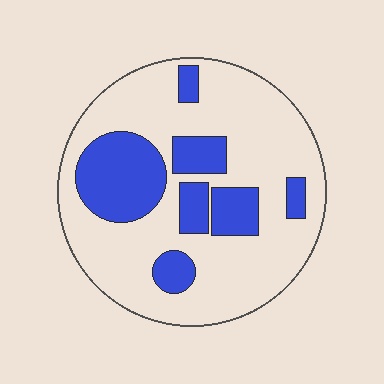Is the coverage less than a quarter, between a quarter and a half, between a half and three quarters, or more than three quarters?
Between a quarter and a half.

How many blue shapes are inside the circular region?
7.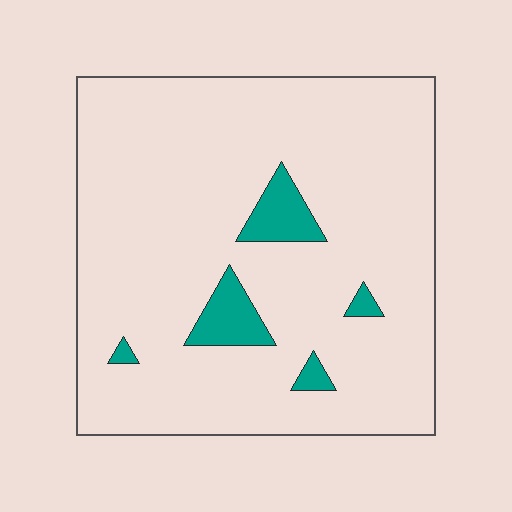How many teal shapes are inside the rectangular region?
5.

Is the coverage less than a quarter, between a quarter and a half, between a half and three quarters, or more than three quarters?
Less than a quarter.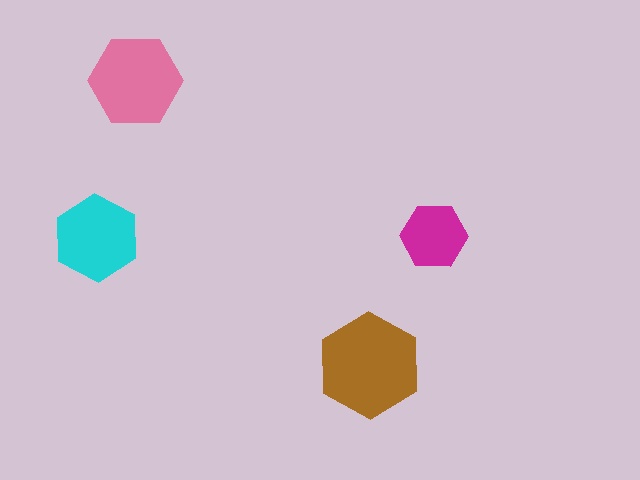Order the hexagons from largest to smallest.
the brown one, the pink one, the cyan one, the magenta one.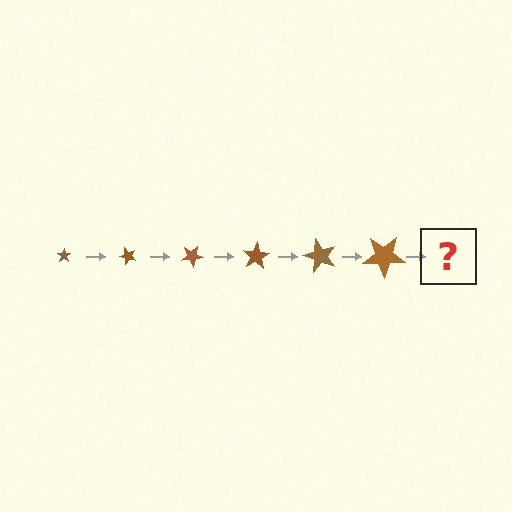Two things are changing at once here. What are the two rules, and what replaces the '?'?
The two rules are that the star grows larger each step and it rotates 50 degrees each step. The '?' should be a star, larger than the previous one and rotated 300 degrees from the start.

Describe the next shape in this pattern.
It should be a star, larger than the previous one and rotated 300 degrees from the start.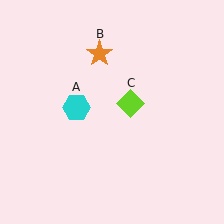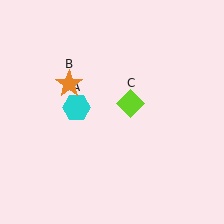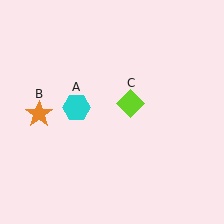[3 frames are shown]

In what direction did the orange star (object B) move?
The orange star (object B) moved down and to the left.